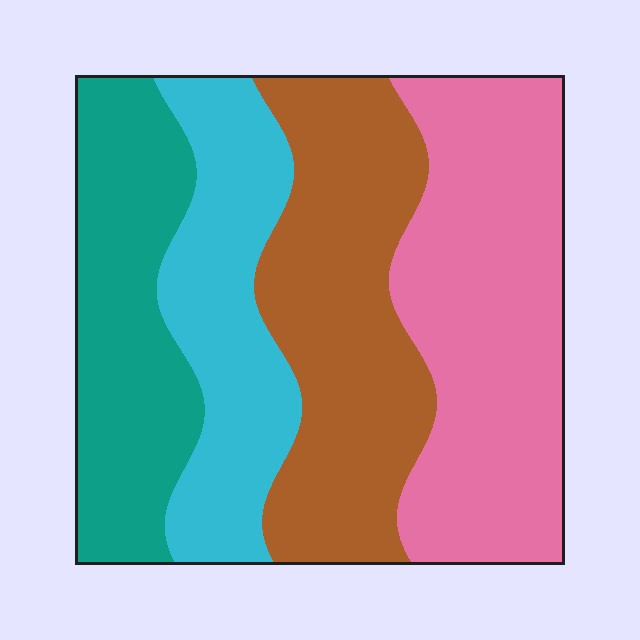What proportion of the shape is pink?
Pink takes up between a sixth and a third of the shape.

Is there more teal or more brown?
Brown.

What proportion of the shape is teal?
Teal takes up about one fifth (1/5) of the shape.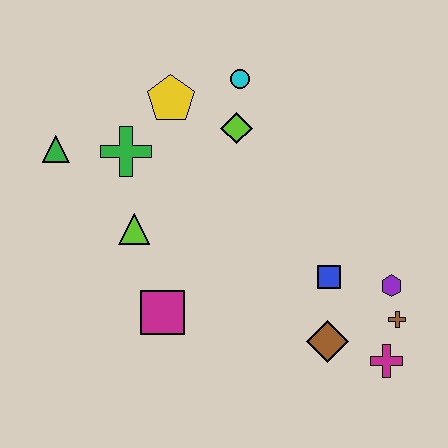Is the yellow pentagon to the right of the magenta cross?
No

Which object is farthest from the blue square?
The green triangle is farthest from the blue square.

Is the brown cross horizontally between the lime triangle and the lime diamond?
No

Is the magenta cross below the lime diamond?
Yes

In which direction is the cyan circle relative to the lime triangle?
The cyan circle is above the lime triangle.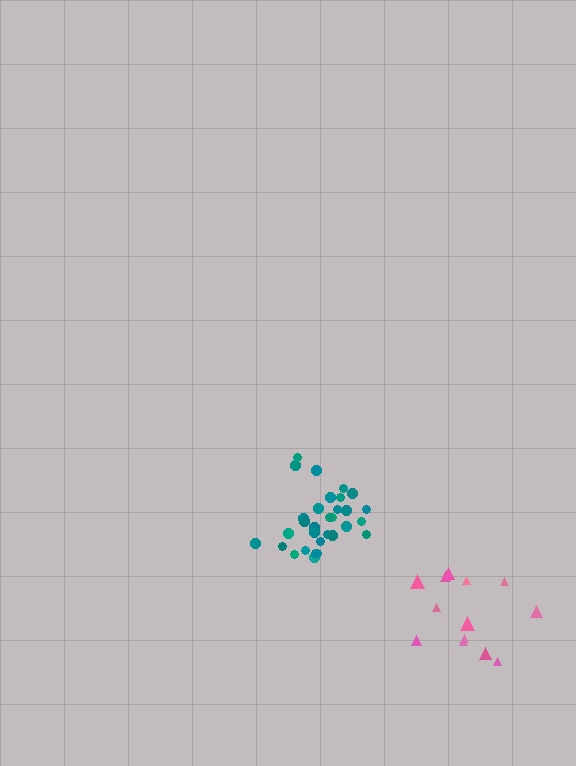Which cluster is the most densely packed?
Teal.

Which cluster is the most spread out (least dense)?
Pink.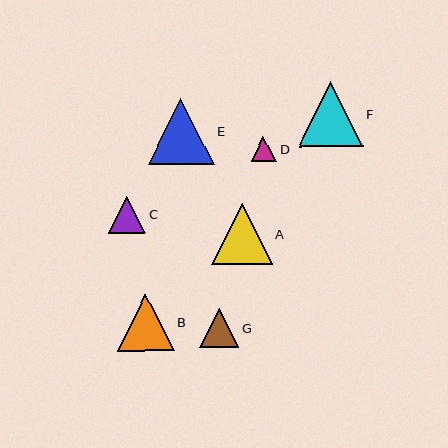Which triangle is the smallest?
Triangle D is the smallest with a size of approximately 25 pixels.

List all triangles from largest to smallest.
From largest to smallest: E, F, A, B, G, C, D.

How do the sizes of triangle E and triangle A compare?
Triangle E and triangle A are approximately the same size.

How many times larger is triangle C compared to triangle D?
Triangle C is approximately 1.5 times the size of triangle D.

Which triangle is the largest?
Triangle E is the largest with a size of approximately 66 pixels.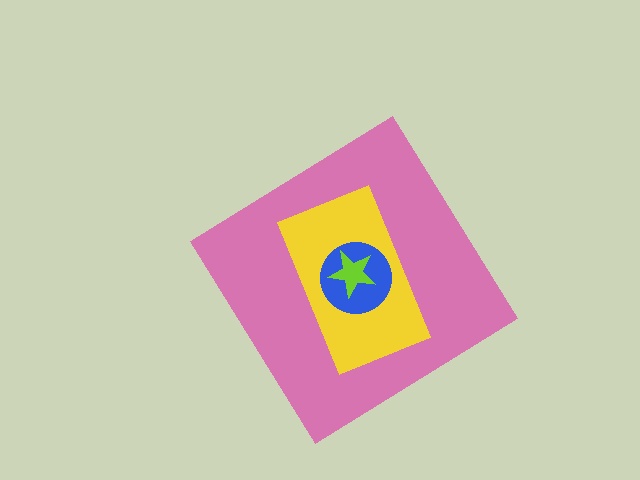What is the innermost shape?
The lime star.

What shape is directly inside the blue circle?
The lime star.